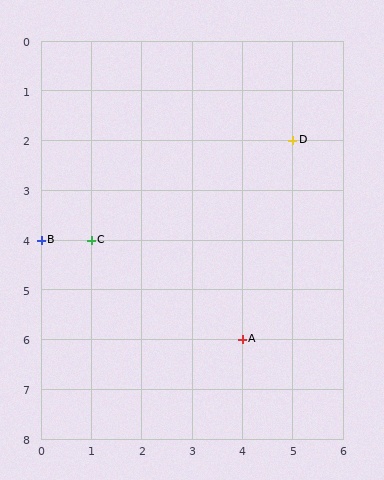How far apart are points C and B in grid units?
Points C and B are 1 column apart.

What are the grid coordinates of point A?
Point A is at grid coordinates (4, 6).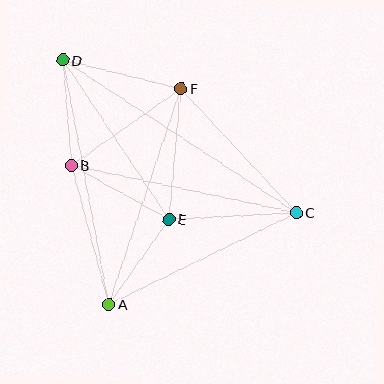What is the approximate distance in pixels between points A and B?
The distance between A and B is approximately 144 pixels.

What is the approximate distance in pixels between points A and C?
The distance between A and C is approximately 208 pixels.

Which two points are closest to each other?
Points A and E are closest to each other.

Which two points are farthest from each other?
Points C and D are farthest from each other.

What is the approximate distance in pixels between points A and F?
The distance between A and F is approximately 227 pixels.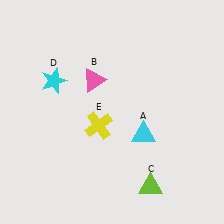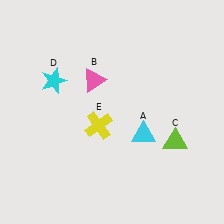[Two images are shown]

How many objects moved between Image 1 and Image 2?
1 object moved between the two images.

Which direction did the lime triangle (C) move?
The lime triangle (C) moved up.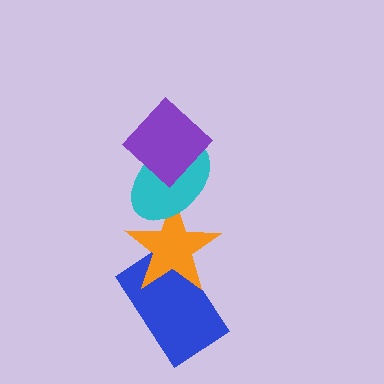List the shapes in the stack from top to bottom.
From top to bottom: the purple diamond, the cyan ellipse, the orange star, the blue rectangle.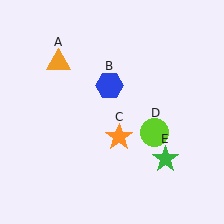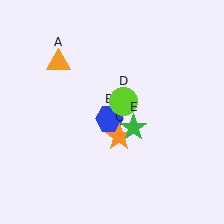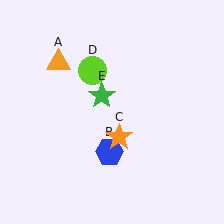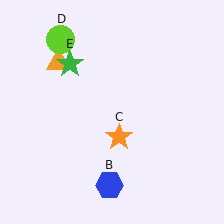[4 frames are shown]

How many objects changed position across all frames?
3 objects changed position: blue hexagon (object B), lime circle (object D), green star (object E).